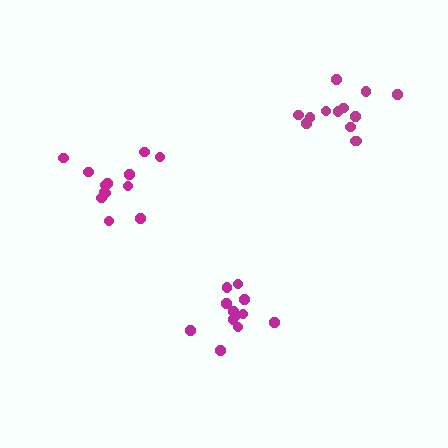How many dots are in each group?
Group 1: 13 dots, Group 2: 13 dots, Group 3: 12 dots (38 total).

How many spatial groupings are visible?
There are 3 spatial groupings.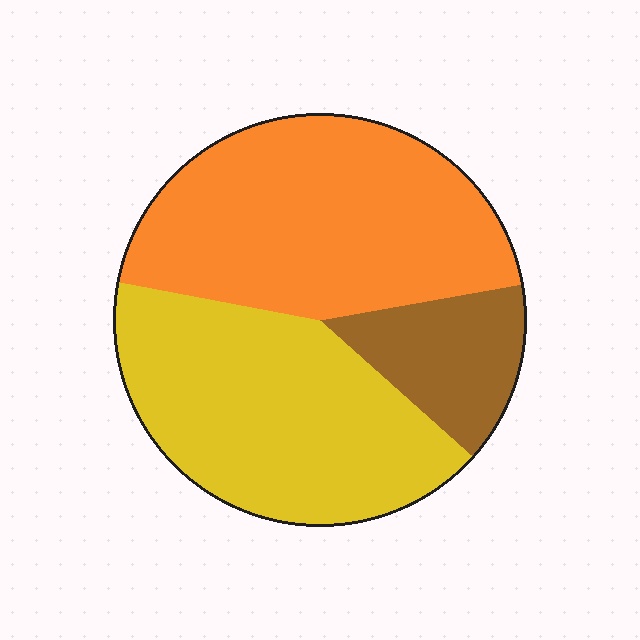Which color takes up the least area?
Brown, at roughly 15%.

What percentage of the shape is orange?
Orange covers about 45% of the shape.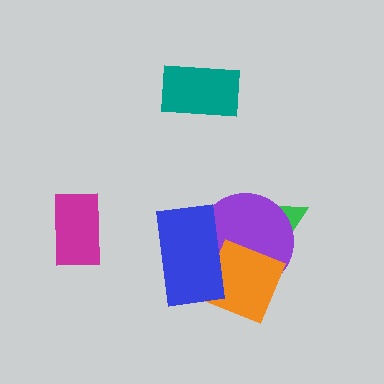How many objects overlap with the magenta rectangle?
0 objects overlap with the magenta rectangle.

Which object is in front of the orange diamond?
The blue rectangle is in front of the orange diamond.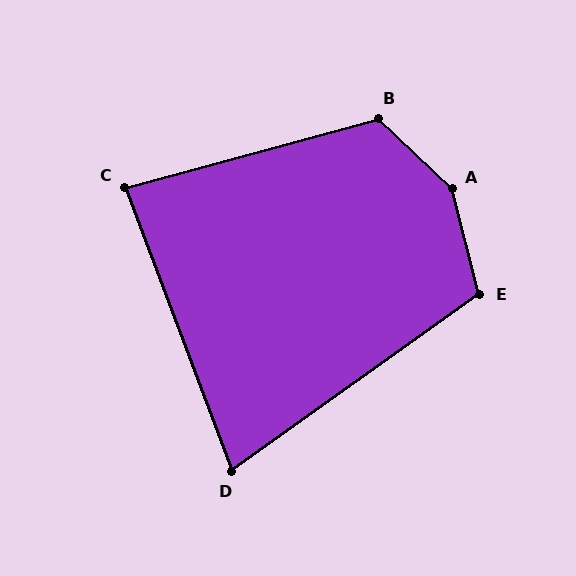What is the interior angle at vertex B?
Approximately 121 degrees (obtuse).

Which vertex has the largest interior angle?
A, at approximately 148 degrees.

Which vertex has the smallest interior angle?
D, at approximately 75 degrees.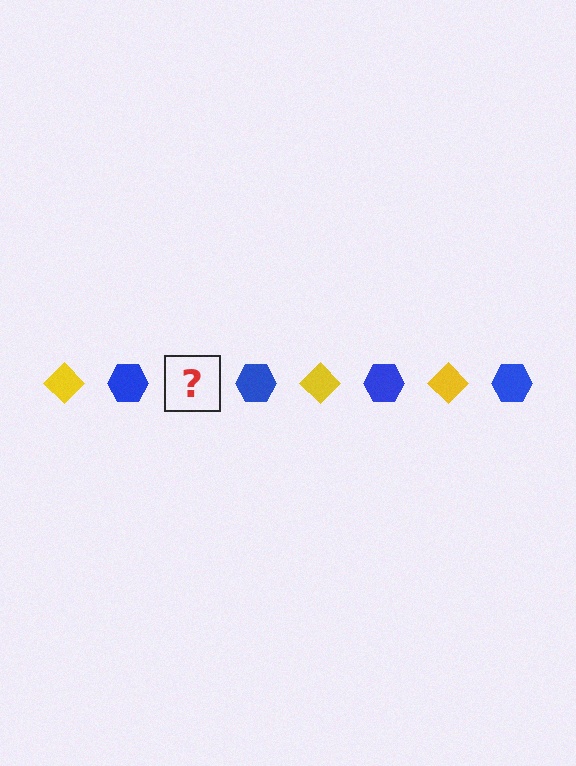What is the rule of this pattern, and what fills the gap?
The rule is that the pattern alternates between yellow diamond and blue hexagon. The gap should be filled with a yellow diamond.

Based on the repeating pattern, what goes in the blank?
The blank should be a yellow diamond.